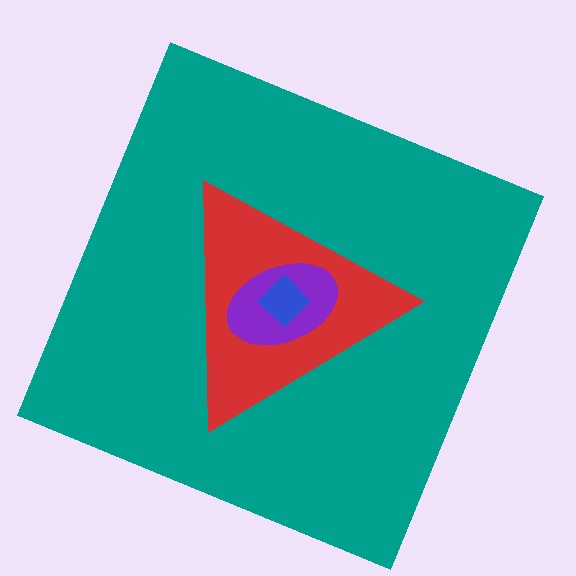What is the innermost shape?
The blue diamond.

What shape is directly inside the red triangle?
The purple ellipse.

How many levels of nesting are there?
4.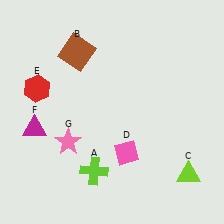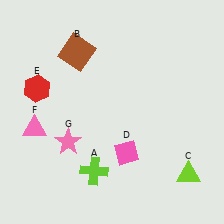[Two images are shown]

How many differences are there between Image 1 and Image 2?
There is 1 difference between the two images.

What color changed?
The triangle (F) changed from magenta in Image 1 to pink in Image 2.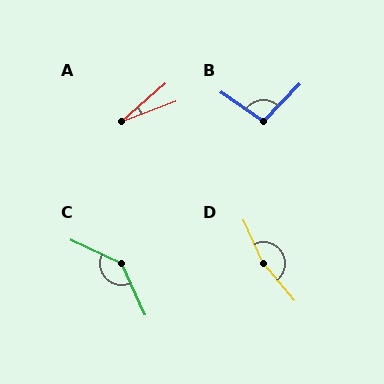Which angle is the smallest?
A, at approximately 21 degrees.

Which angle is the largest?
D, at approximately 164 degrees.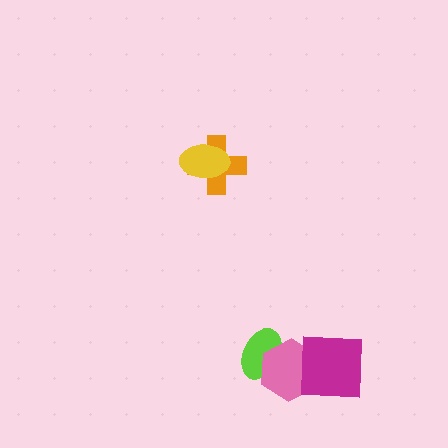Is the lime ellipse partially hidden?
Yes, it is partially covered by another shape.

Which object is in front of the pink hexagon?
The magenta square is in front of the pink hexagon.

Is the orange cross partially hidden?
Yes, it is partially covered by another shape.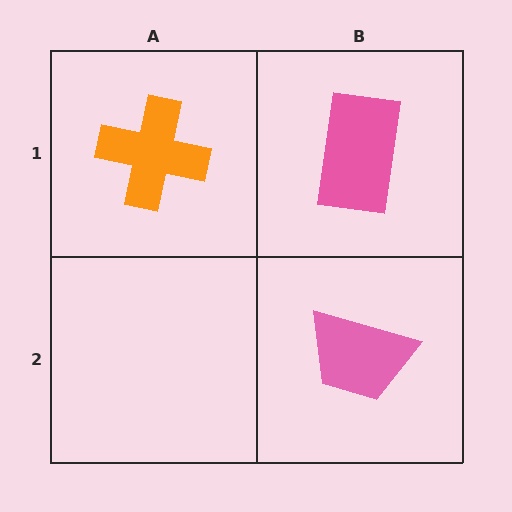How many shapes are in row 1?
2 shapes.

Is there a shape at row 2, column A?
No, that cell is empty.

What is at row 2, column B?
A pink trapezoid.